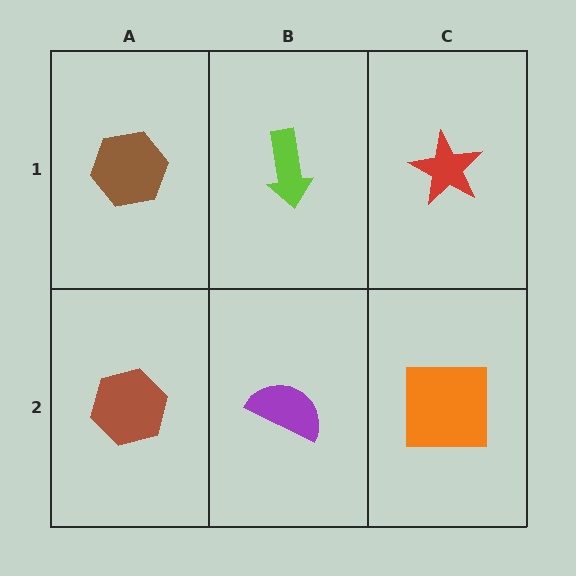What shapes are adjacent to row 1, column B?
A purple semicircle (row 2, column B), a brown hexagon (row 1, column A), a red star (row 1, column C).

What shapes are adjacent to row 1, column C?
An orange square (row 2, column C), a lime arrow (row 1, column B).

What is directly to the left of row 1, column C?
A lime arrow.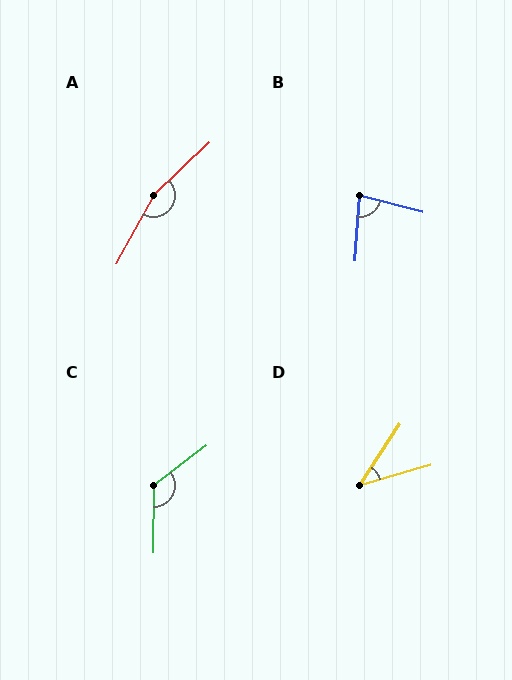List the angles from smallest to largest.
D (41°), B (79°), C (128°), A (162°).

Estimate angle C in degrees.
Approximately 128 degrees.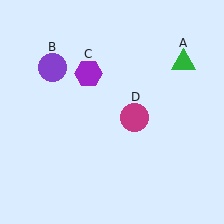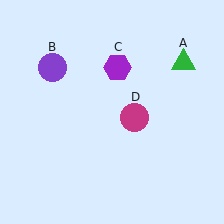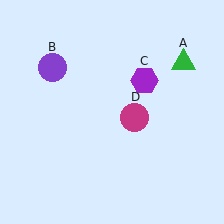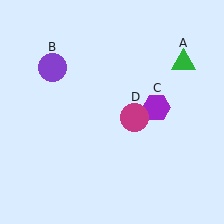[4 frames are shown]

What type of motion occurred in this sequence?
The purple hexagon (object C) rotated clockwise around the center of the scene.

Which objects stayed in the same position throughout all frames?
Green triangle (object A) and purple circle (object B) and magenta circle (object D) remained stationary.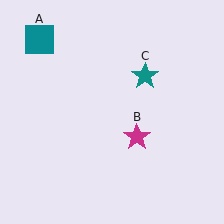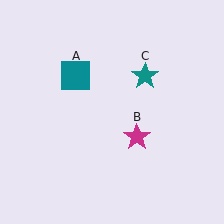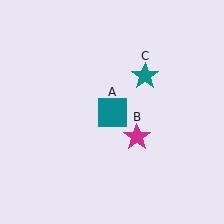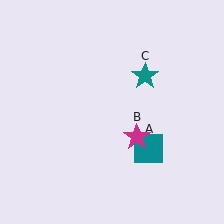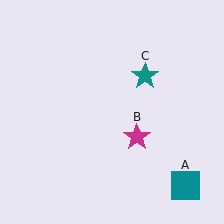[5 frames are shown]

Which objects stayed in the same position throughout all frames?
Magenta star (object B) and teal star (object C) remained stationary.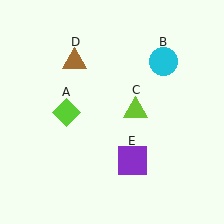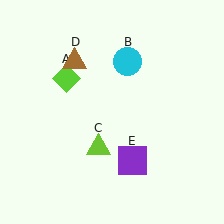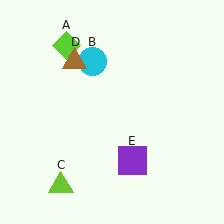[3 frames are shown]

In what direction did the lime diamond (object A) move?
The lime diamond (object A) moved up.